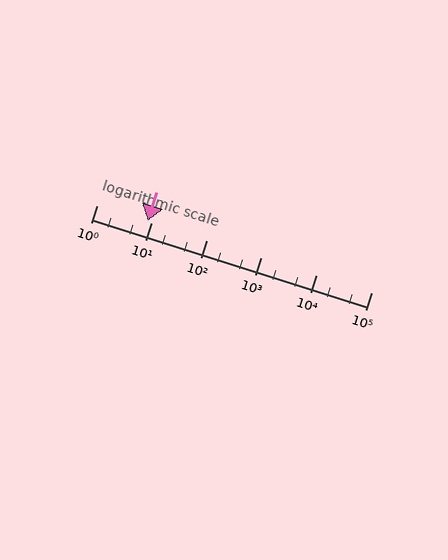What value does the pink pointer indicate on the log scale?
The pointer indicates approximately 8.5.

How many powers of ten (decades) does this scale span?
The scale spans 5 decades, from 1 to 100000.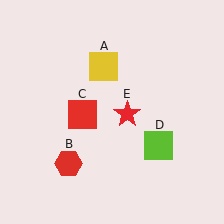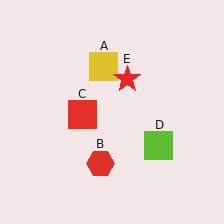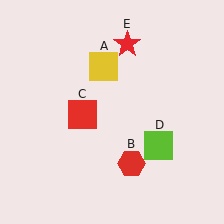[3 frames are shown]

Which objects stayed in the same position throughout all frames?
Yellow square (object A) and red square (object C) and lime square (object D) remained stationary.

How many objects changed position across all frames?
2 objects changed position: red hexagon (object B), red star (object E).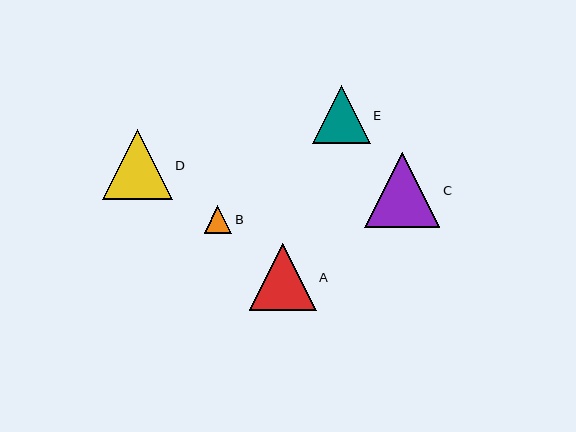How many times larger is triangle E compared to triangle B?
Triangle E is approximately 2.1 times the size of triangle B.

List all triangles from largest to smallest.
From largest to smallest: C, D, A, E, B.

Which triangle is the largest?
Triangle C is the largest with a size of approximately 75 pixels.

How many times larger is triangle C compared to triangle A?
Triangle C is approximately 1.1 times the size of triangle A.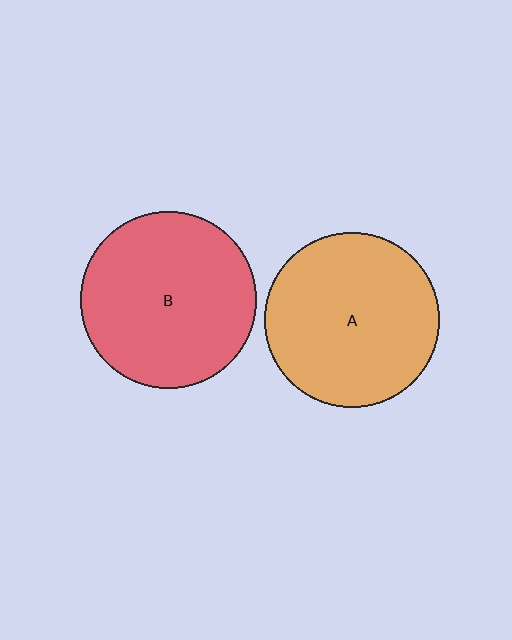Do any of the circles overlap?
No, none of the circles overlap.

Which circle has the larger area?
Circle B (red).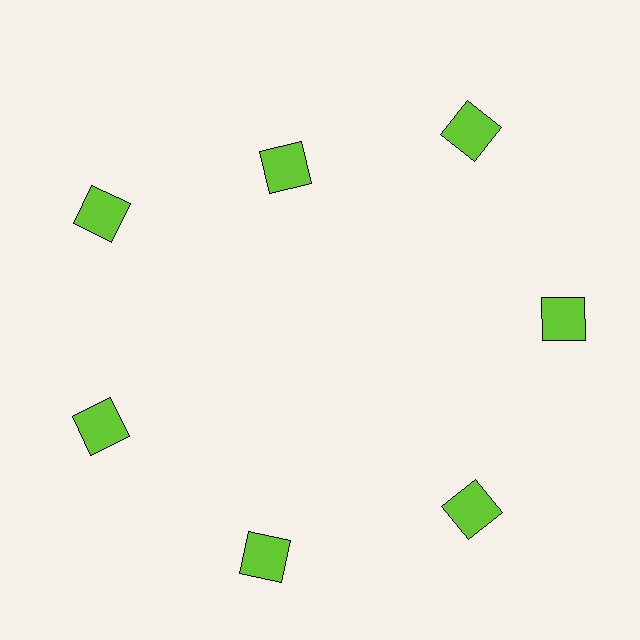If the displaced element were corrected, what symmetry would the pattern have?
It would have 7-fold rotational symmetry — the pattern would map onto itself every 51 degrees.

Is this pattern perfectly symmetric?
No. The 7 lime squares are arranged in a ring, but one element near the 12 o'clock position is pulled inward toward the center, breaking the 7-fold rotational symmetry.